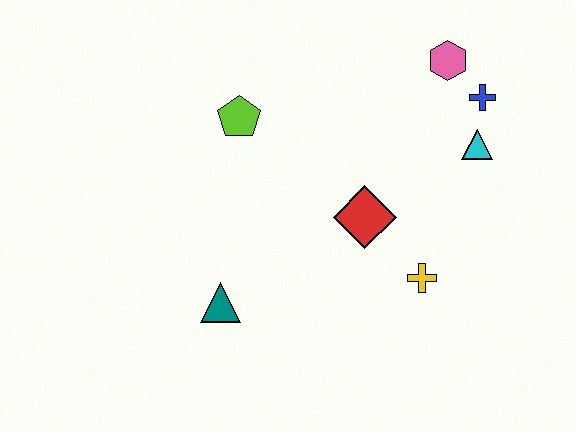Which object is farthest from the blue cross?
The teal triangle is farthest from the blue cross.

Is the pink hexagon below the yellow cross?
No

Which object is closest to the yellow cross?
The red diamond is closest to the yellow cross.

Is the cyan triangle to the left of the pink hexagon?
No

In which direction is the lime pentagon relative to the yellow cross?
The lime pentagon is to the left of the yellow cross.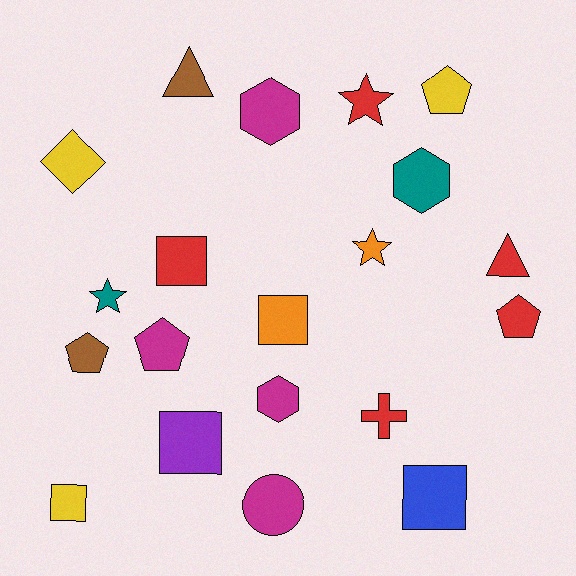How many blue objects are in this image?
There is 1 blue object.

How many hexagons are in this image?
There are 3 hexagons.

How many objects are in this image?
There are 20 objects.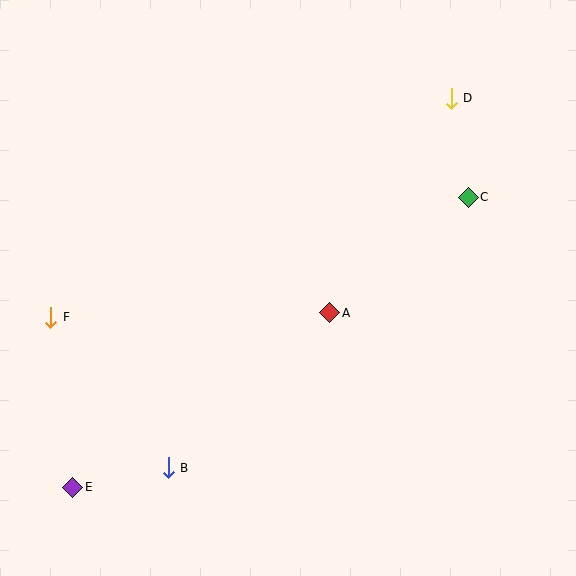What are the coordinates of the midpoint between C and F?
The midpoint between C and F is at (260, 257).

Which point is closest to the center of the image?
Point A at (330, 313) is closest to the center.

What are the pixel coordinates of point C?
Point C is at (468, 197).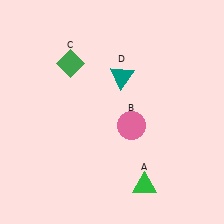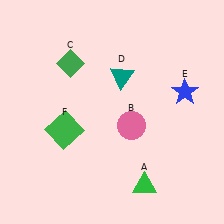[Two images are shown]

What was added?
A blue star (E), a green square (F) were added in Image 2.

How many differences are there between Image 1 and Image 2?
There are 2 differences between the two images.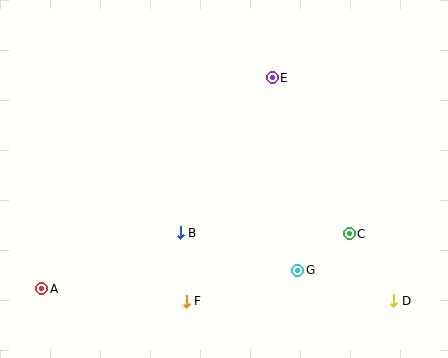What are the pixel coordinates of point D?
Point D is at (394, 301).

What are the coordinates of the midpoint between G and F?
The midpoint between G and F is at (242, 286).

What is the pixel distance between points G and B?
The distance between G and B is 123 pixels.